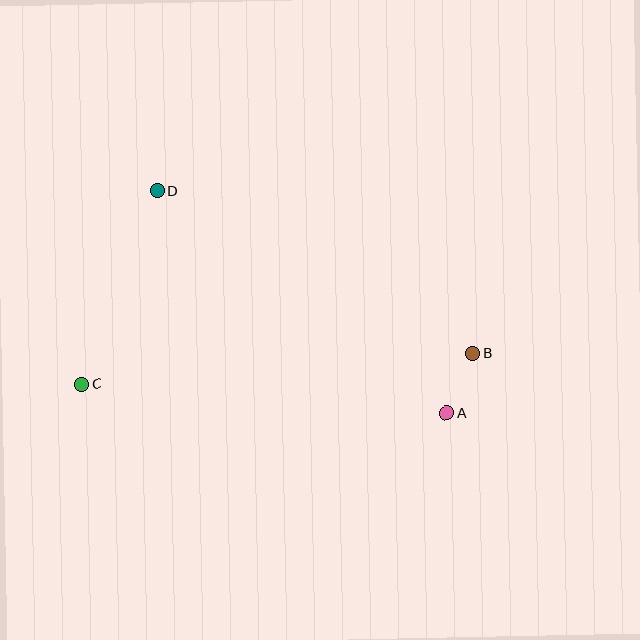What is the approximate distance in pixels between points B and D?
The distance between B and D is approximately 354 pixels.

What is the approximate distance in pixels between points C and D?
The distance between C and D is approximately 207 pixels.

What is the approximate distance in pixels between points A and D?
The distance between A and D is approximately 364 pixels.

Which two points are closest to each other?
Points A and B are closest to each other.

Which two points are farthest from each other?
Points B and C are farthest from each other.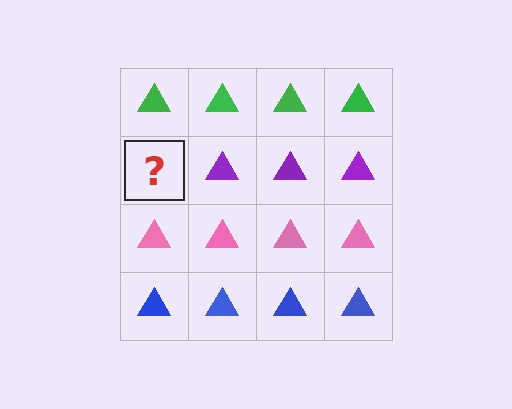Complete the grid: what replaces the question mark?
The question mark should be replaced with a purple triangle.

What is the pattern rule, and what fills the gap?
The rule is that each row has a consistent color. The gap should be filled with a purple triangle.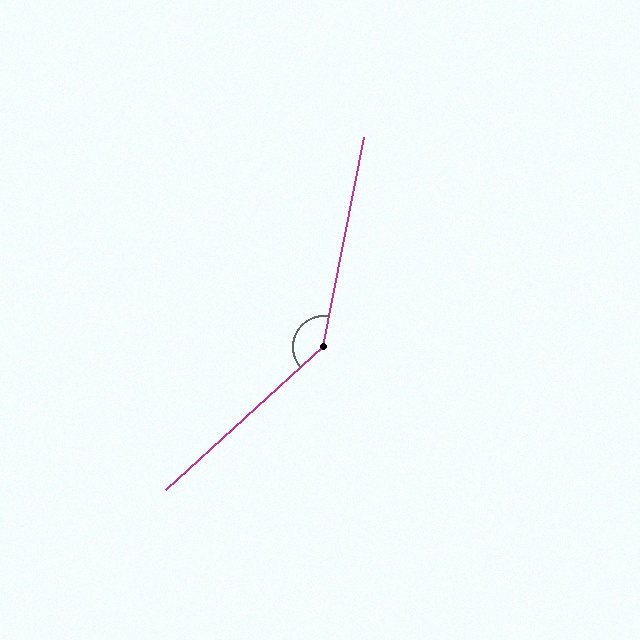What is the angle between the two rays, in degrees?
Approximately 143 degrees.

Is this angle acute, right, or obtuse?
It is obtuse.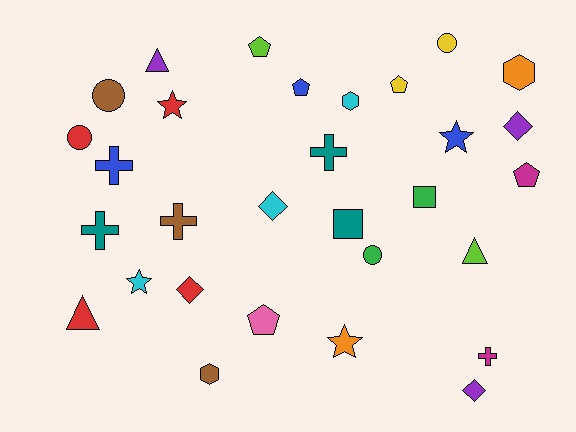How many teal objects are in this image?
There are 3 teal objects.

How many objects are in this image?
There are 30 objects.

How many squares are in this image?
There are 2 squares.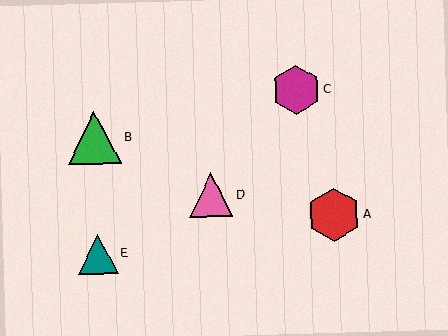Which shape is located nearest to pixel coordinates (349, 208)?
The red hexagon (labeled A) at (334, 215) is nearest to that location.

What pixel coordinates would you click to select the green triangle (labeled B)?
Click at (94, 138) to select the green triangle B.